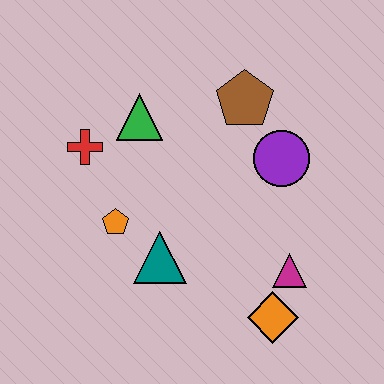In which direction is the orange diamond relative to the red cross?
The orange diamond is to the right of the red cross.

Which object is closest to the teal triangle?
The orange pentagon is closest to the teal triangle.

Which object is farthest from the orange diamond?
The red cross is farthest from the orange diamond.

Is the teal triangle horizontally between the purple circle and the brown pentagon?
No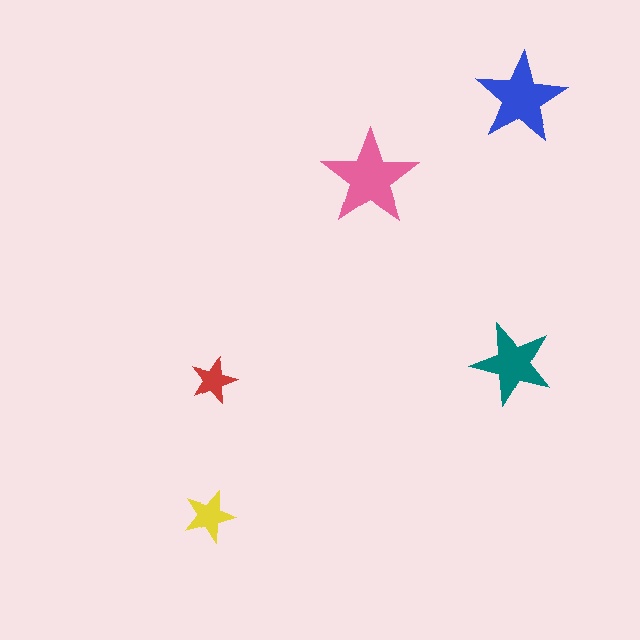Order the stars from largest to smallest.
the pink one, the blue one, the teal one, the yellow one, the red one.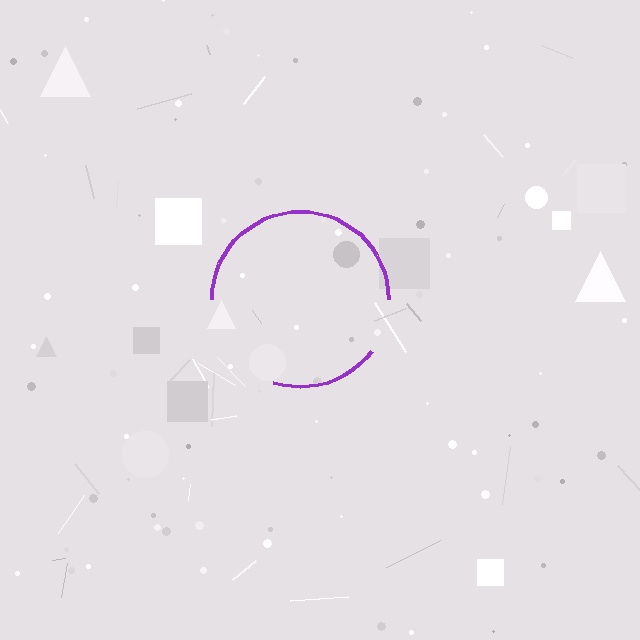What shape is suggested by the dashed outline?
The dashed outline suggests a circle.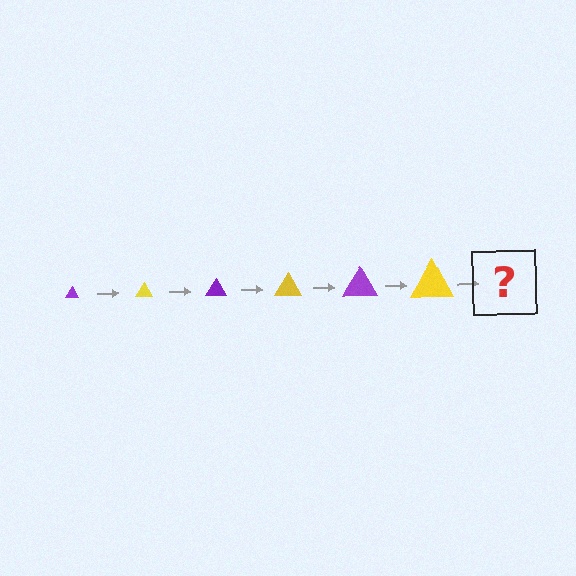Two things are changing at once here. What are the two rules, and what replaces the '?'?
The two rules are that the triangle grows larger each step and the color cycles through purple and yellow. The '?' should be a purple triangle, larger than the previous one.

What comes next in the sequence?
The next element should be a purple triangle, larger than the previous one.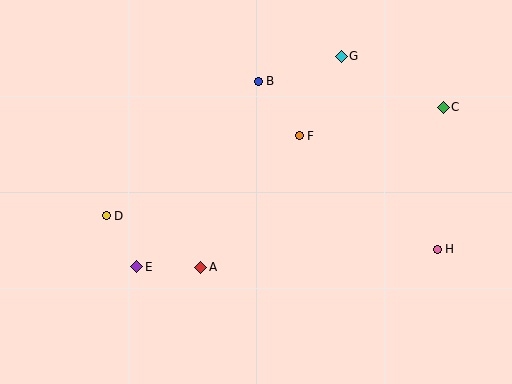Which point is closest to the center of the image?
Point F at (299, 136) is closest to the center.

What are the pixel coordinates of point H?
Point H is at (437, 249).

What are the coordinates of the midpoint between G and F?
The midpoint between G and F is at (320, 96).